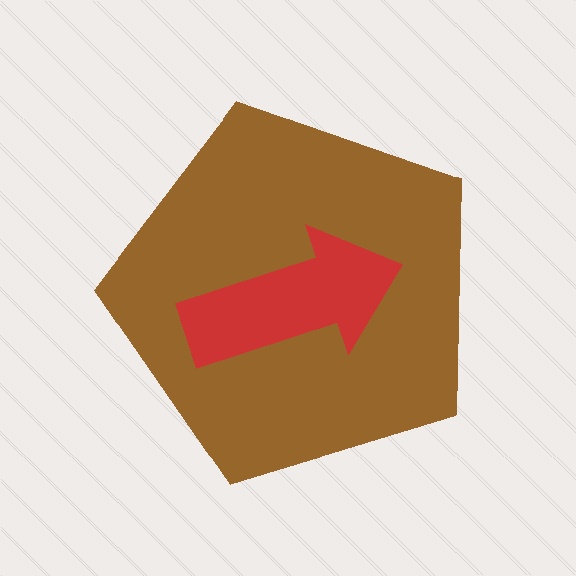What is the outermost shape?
The brown pentagon.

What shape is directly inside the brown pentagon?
The red arrow.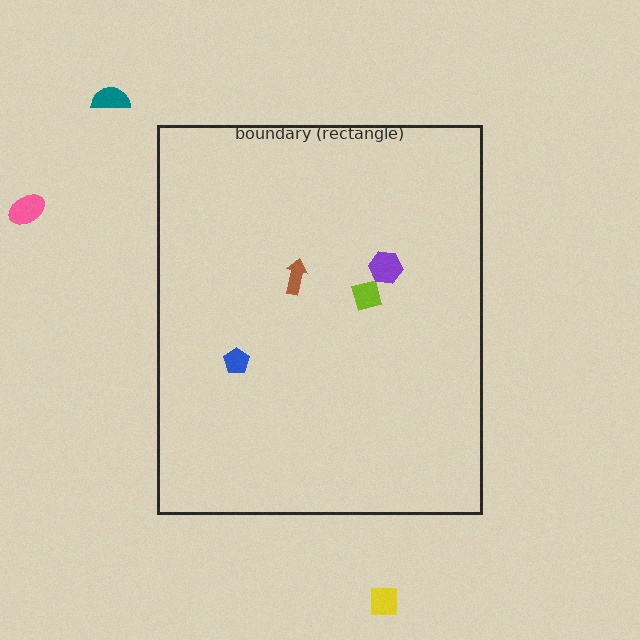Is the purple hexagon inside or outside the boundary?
Inside.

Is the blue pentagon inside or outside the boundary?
Inside.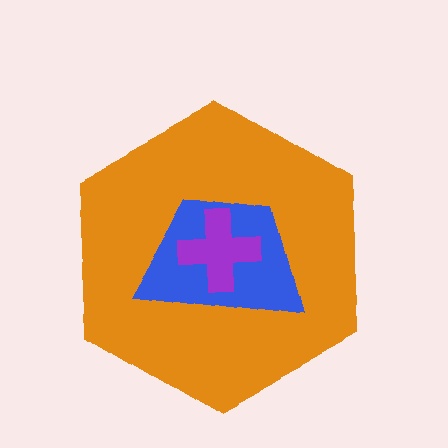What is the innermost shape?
The purple cross.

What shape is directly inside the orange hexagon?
The blue trapezoid.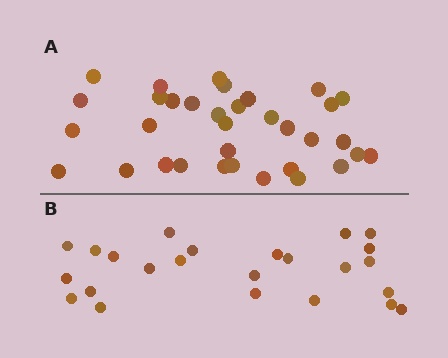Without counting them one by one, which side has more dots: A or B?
Region A (the top region) has more dots.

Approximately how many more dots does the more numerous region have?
Region A has roughly 10 or so more dots than region B.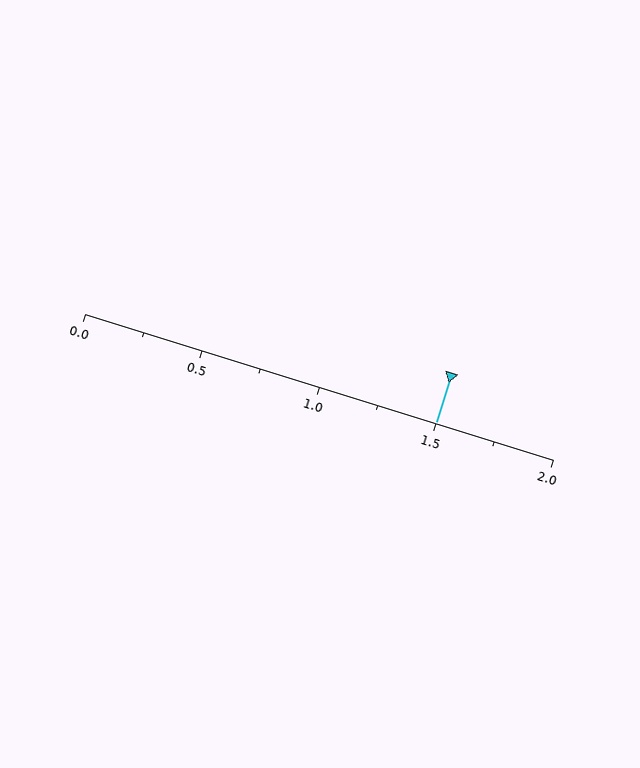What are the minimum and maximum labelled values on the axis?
The axis runs from 0.0 to 2.0.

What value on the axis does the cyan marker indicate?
The marker indicates approximately 1.5.